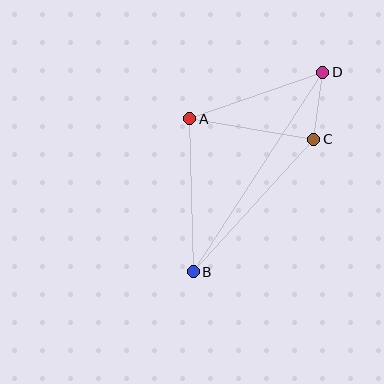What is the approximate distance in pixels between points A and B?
The distance between A and B is approximately 153 pixels.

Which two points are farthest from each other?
Points B and D are farthest from each other.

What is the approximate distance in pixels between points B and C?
The distance between B and C is approximately 179 pixels.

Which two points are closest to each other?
Points C and D are closest to each other.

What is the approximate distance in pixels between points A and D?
The distance between A and D is approximately 141 pixels.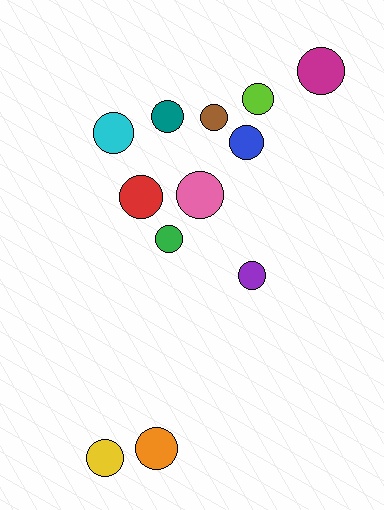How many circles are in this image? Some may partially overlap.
There are 12 circles.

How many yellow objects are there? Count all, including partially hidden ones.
There is 1 yellow object.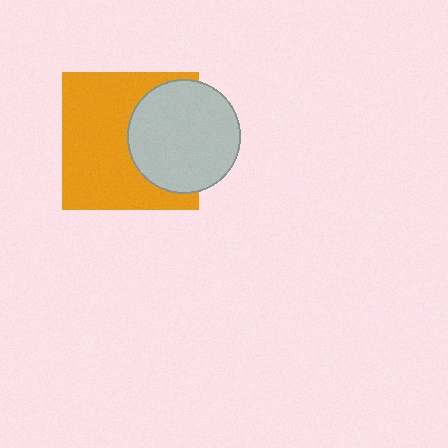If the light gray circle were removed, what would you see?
You would see the complete orange square.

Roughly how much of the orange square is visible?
About half of it is visible (roughly 64%).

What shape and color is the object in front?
The object in front is a light gray circle.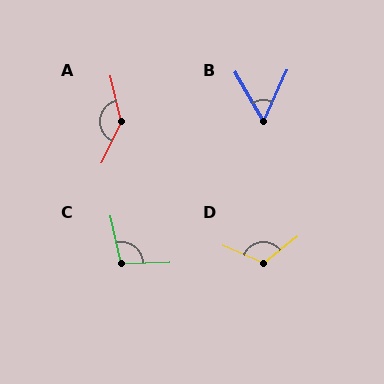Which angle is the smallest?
B, at approximately 55 degrees.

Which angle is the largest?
A, at approximately 140 degrees.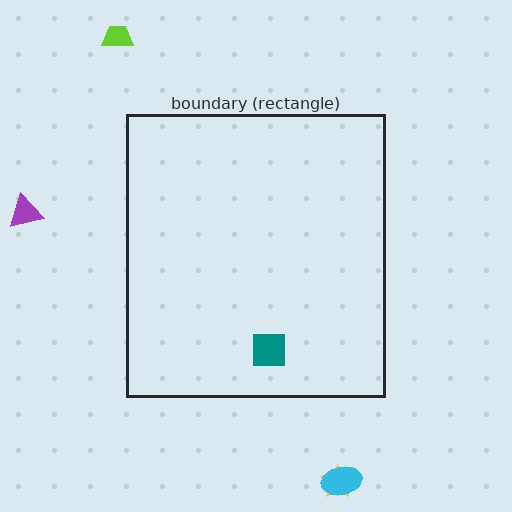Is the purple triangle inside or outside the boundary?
Outside.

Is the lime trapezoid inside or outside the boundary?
Outside.